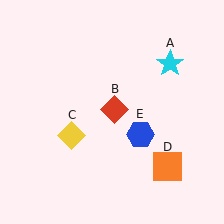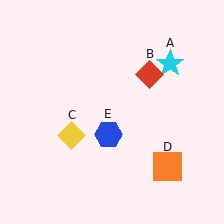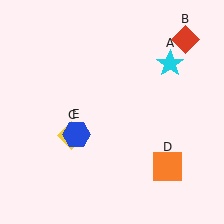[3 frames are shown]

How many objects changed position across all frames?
2 objects changed position: red diamond (object B), blue hexagon (object E).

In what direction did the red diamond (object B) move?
The red diamond (object B) moved up and to the right.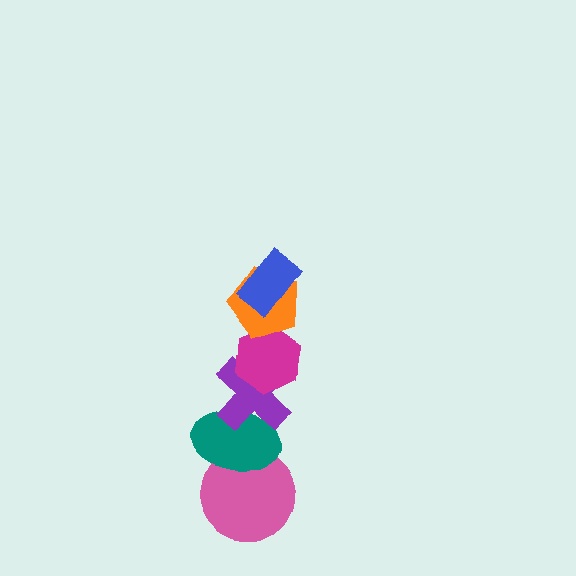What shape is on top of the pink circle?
The teal ellipse is on top of the pink circle.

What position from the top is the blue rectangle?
The blue rectangle is 1st from the top.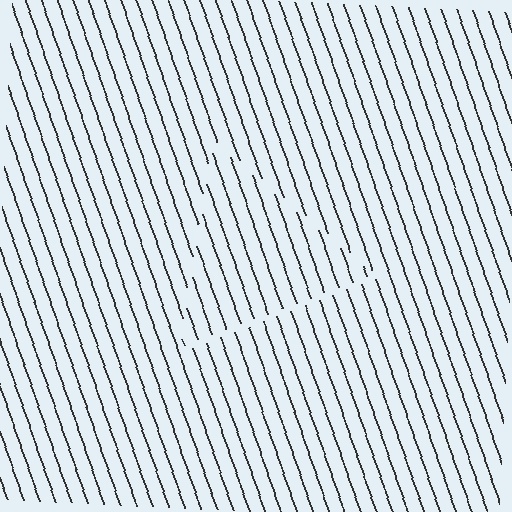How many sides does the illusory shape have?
3 sides — the line-ends trace a triangle.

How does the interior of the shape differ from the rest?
The interior of the shape contains the same grating, shifted by half a period — the contour is defined by the phase discontinuity where line-ends from the inner and outer gratings abut.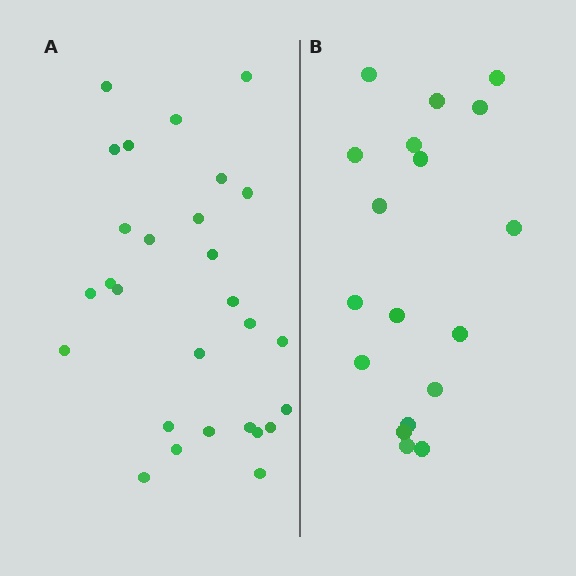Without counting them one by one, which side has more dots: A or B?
Region A (the left region) has more dots.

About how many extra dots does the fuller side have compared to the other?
Region A has roughly 10 or so more dots than region B.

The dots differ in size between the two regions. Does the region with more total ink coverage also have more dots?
No. Region B has more total ink coverage because its dots are larger, but region A actually contains more individual dots. Total area can be misleading — the number of items is what matters here.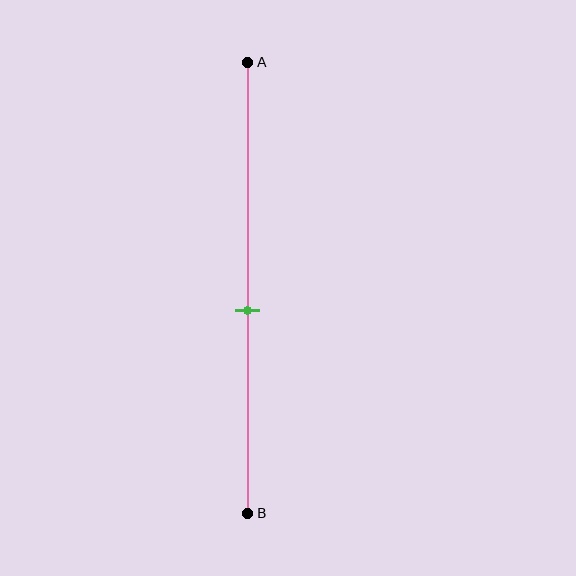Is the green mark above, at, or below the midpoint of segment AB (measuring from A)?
The green mark is below the midpoint of segment AB.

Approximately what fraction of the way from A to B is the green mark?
The green mark is approximately 55% of the way from A to B.